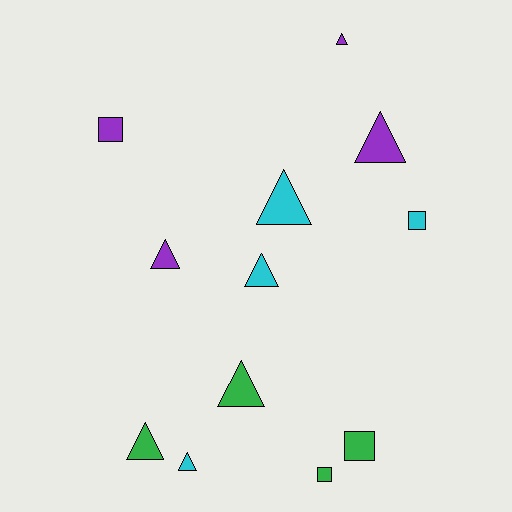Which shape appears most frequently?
Triangle, with 8 objects.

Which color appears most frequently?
Cyan, with 4 objects.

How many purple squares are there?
There is 1 purple square.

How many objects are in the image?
There are 12 objects.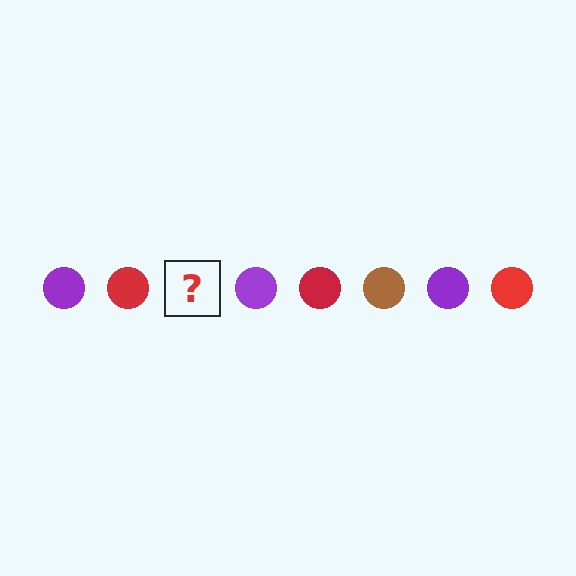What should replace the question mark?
The question mark should be replaced with a brown circle.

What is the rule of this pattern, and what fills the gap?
The rule is that the pattern cycles through purple, red, brown circles. The gap should be filled with a brown circle.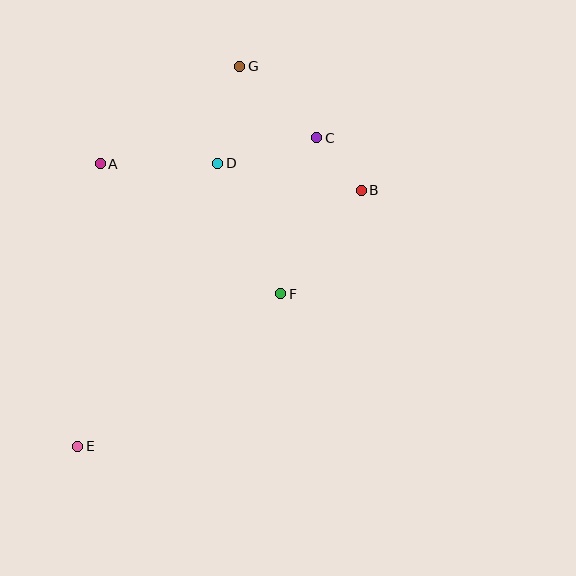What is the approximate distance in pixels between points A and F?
The distance between A and F is approximately 223 pixels.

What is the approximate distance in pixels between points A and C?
The distance between A and C is approximately 218 pixels.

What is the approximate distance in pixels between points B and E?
The distance between B and E is approximately 382 pixels.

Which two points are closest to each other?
Points B and C are closest to each other.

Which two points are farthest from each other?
Points E and G are farthest from each other.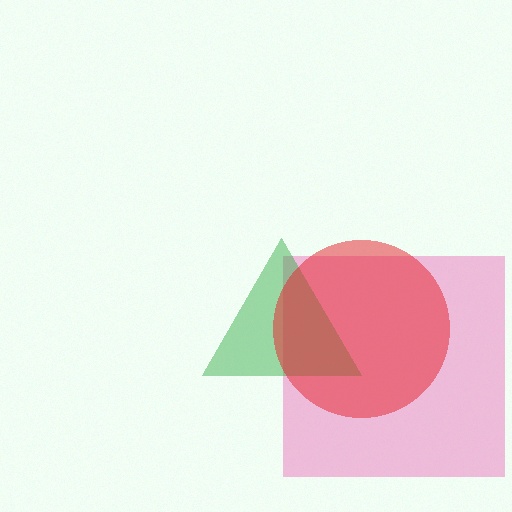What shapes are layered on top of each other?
The layered shapes are: a pink square, a green triangle, a red circle.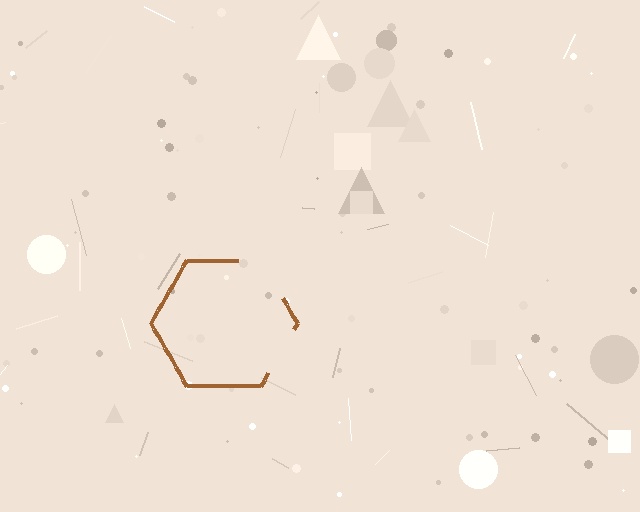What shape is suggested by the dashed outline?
The dashed outline suggests a hexagon.